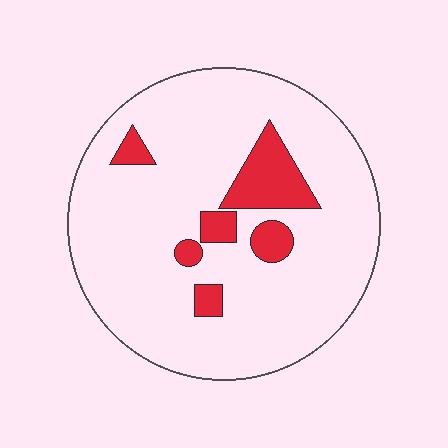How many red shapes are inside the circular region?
6.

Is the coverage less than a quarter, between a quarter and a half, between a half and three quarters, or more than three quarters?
Less than a quarter.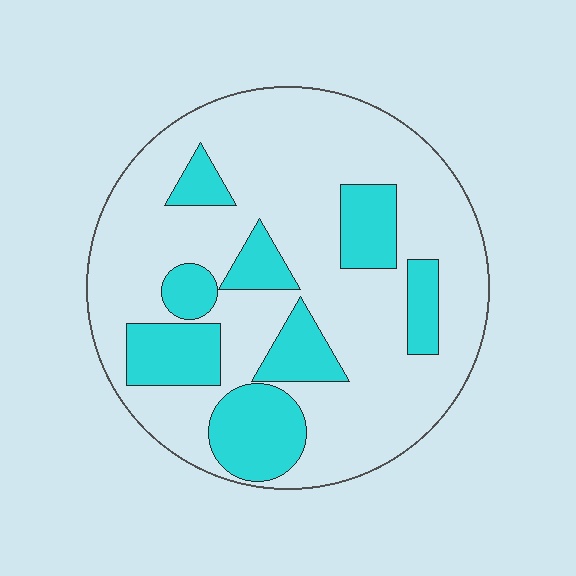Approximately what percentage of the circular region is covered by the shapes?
Approximately 25%.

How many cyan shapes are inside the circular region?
8.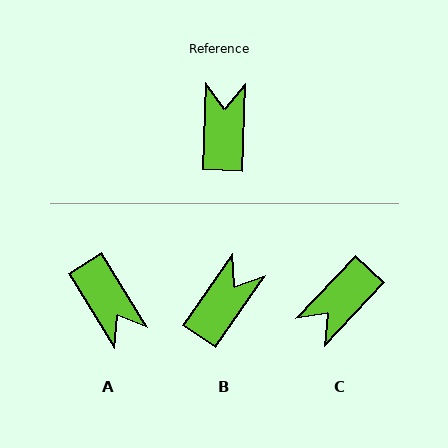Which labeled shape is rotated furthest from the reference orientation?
A, about 146 degrees away.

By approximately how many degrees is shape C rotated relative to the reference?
Approximately 138 degrees counter-clockwise.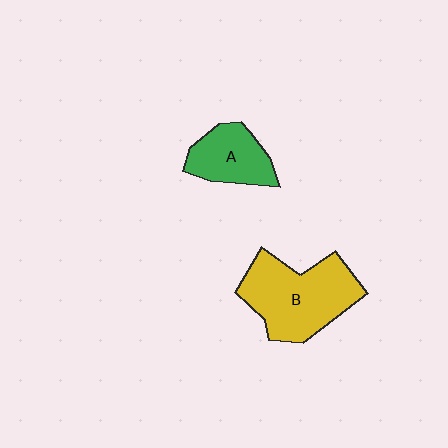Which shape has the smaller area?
Shape A (green).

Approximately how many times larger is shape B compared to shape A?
Approximately 1.8 times.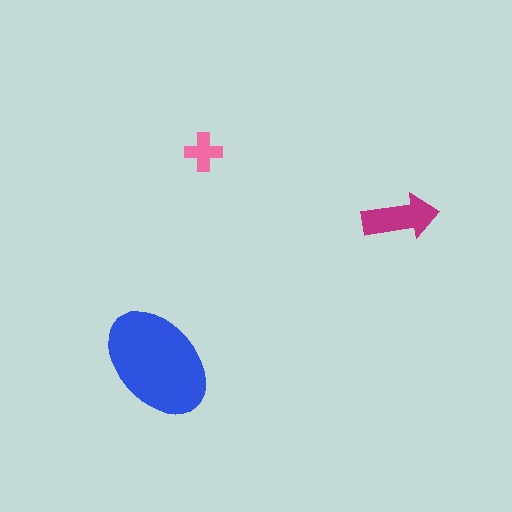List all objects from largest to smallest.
The blue ellipse, the magenta arrow, the pink cross.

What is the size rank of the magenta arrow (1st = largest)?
2nd.